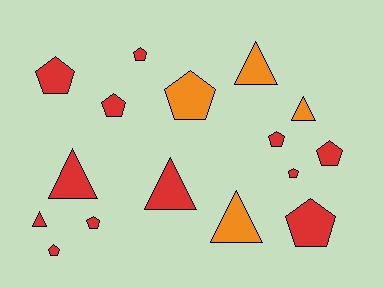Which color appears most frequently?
Red, with 12 objects.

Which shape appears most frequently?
Pentagon, with 10 objects.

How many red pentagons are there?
There are 9 red pentagons.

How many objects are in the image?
There are 16 objects.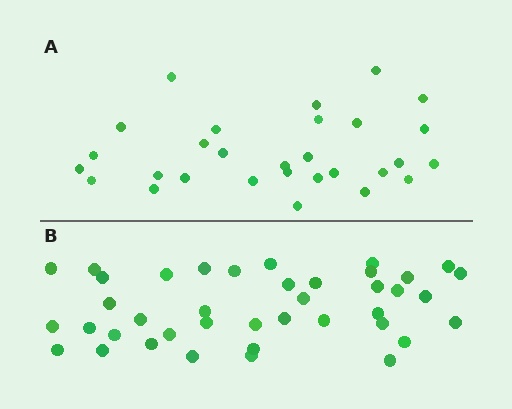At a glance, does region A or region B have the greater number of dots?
Region B (the bottom region) has more dots.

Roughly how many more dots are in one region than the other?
Region B has roughly 12 or so more dots than region A.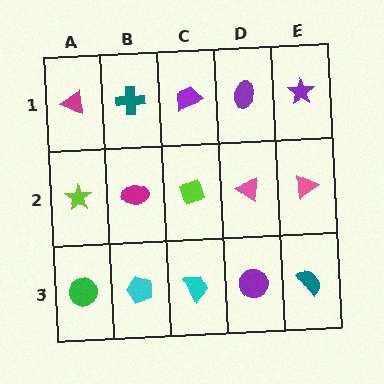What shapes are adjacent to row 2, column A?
A magenta triangle (row 1, column A), a green circle (row 3, column A), a magenta ellipse (row 2, column B).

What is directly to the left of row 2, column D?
A lime diamond.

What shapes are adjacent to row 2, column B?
A teal cross (row 1, column B), a cyan pentagon (row 3, column B), a lime star (row 2, column A), a lime diamond (row 2, column C).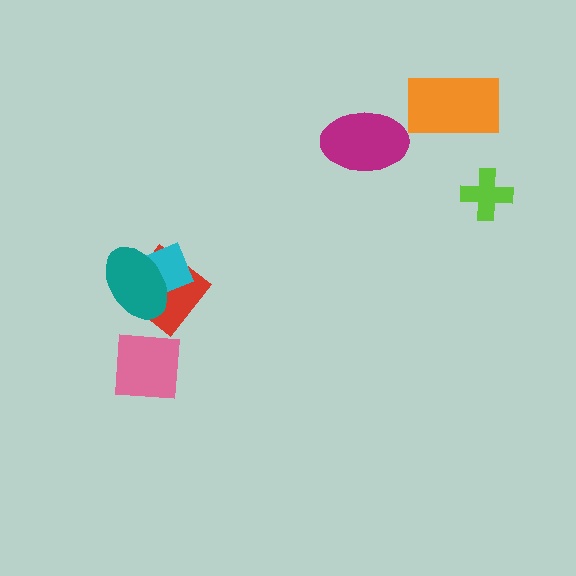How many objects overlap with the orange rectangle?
0 objects overlap with the orange rectangle.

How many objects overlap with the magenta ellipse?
0 objects overlap with the magenta ellipse.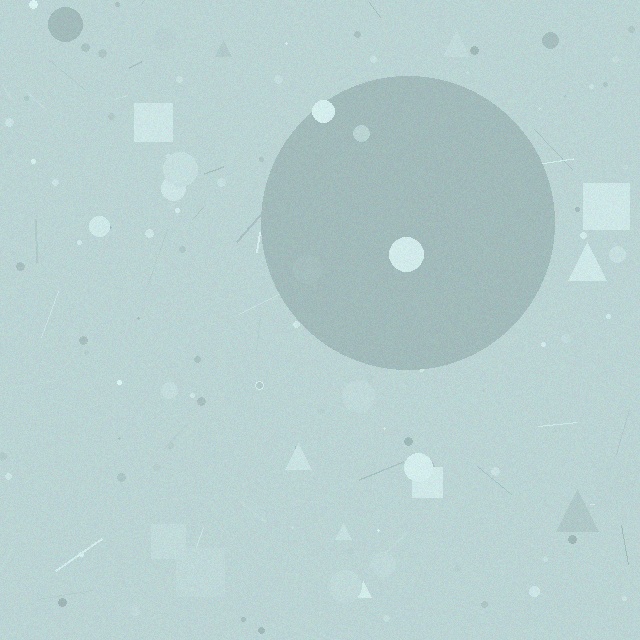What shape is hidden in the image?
A circle is hidden in the image.